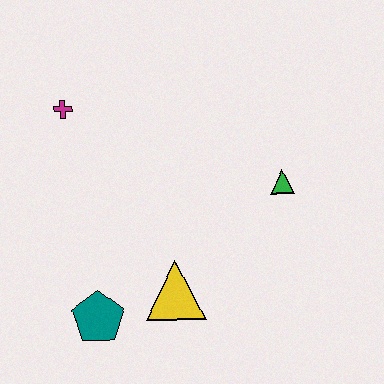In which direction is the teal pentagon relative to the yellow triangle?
The teal pentagon is to the left of the yellow triangle.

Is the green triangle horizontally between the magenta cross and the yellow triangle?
No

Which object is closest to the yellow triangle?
The teal pentagon is closest to the yellow triangle.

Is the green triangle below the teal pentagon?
No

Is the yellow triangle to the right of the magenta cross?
Yes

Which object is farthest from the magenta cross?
The green triangle is farthest from the magenta cross.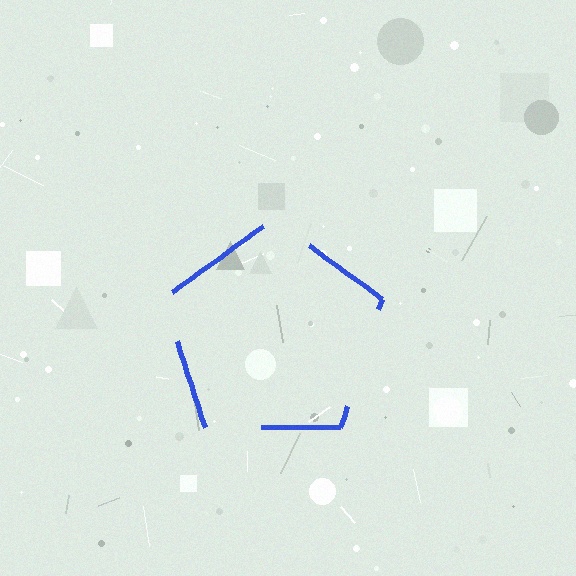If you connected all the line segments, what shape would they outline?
They would outline a pentagon.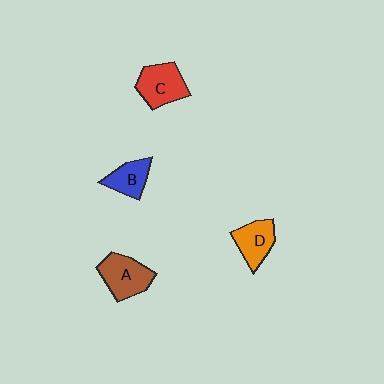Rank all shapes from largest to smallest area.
From largest to smallest: A (brown), C (red), D (orange), B (blue).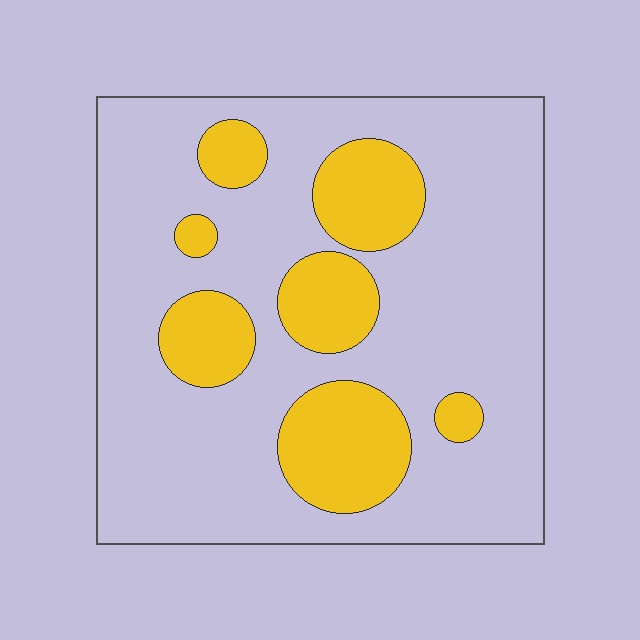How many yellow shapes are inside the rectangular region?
7.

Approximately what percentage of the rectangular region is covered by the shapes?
Approximately 25%.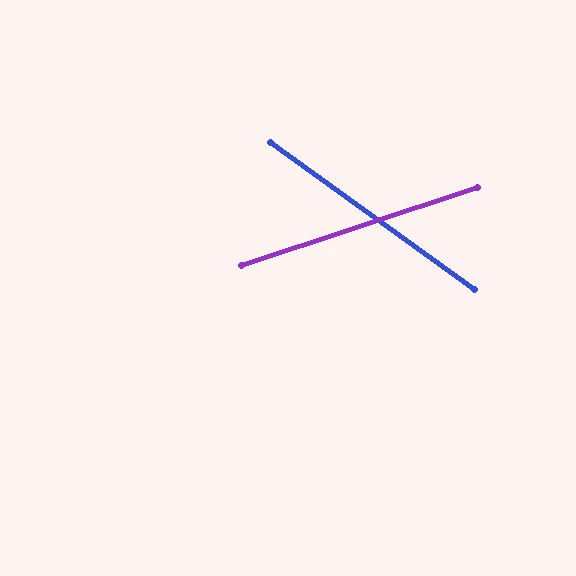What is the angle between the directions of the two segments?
Approximately 54 degrees.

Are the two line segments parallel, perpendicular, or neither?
Neither parallel nor perpendicular — they differ by about 54°.